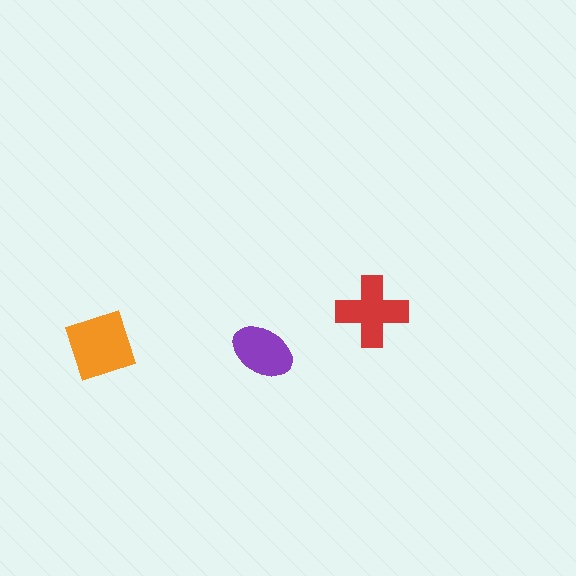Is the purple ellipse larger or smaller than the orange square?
Smaller.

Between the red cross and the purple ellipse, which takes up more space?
The red cross.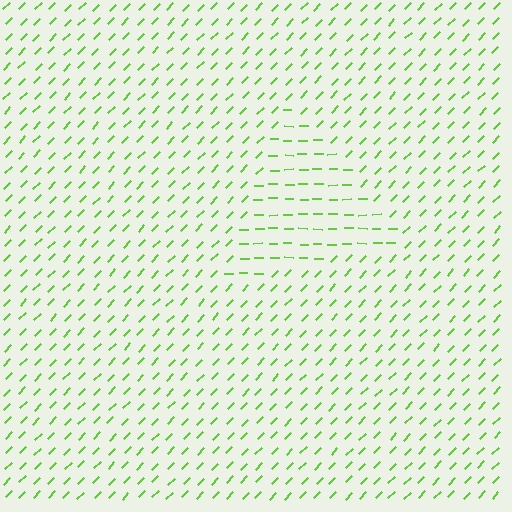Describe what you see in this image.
The image is filled with small lime line segments. A triangle region in the image has lines oriented differently from the surrounding lines, creating a visible texture boundary.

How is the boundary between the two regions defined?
The boundary is defined purely by a change in line orientation (approximately 45 degrees difference). All lines are the same color and thickness.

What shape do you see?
I see a triangle.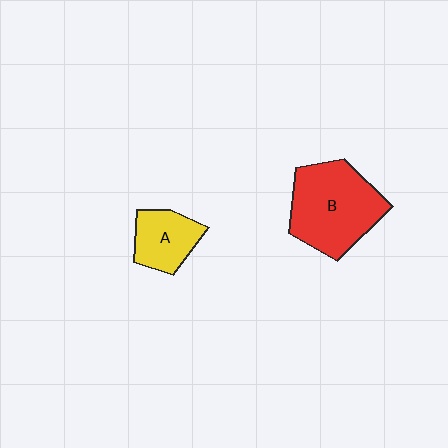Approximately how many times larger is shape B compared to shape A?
Approximately 2.0 times.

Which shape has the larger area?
Shape B (red).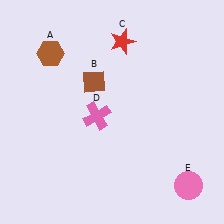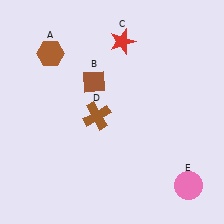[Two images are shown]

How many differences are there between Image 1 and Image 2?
There is 1 difference between the two images.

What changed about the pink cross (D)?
In Image 1, D is pink. In Image 2, it changed to brown.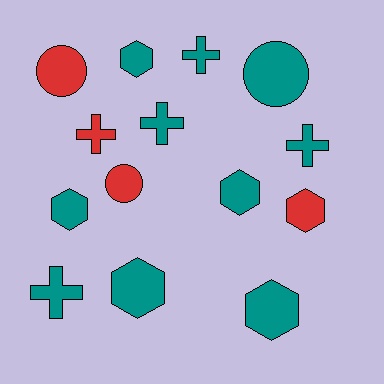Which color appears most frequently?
Teal, with 10 objects.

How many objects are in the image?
There are 14 objects.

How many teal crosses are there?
There are 4 teal crosses.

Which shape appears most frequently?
Hexagon, with 6 objects.